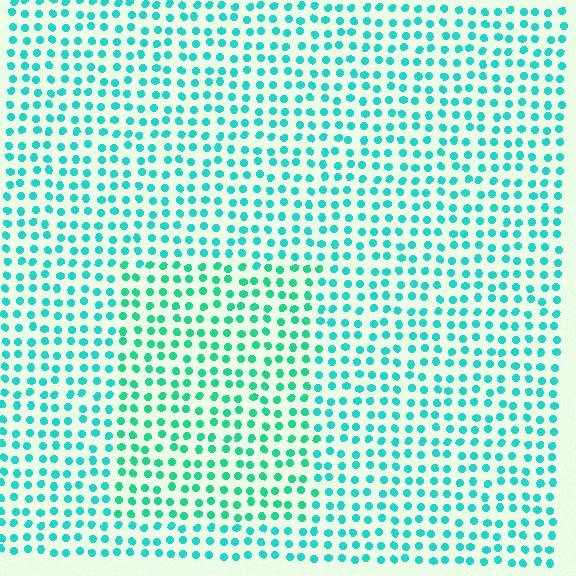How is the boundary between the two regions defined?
The boundary is defined purely by a slight shift in hue (about 19 degrees). Spacing, size, and orientation are identical on both sides.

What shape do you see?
I see a rectangle.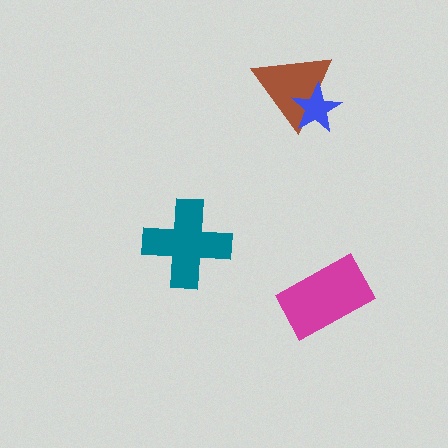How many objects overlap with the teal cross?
0 objects overlap with the teal cross.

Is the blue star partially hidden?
No, no other shape covers it.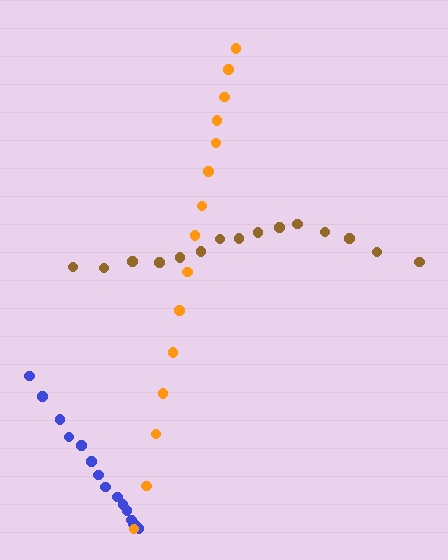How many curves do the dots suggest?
There are 3 distinct paths.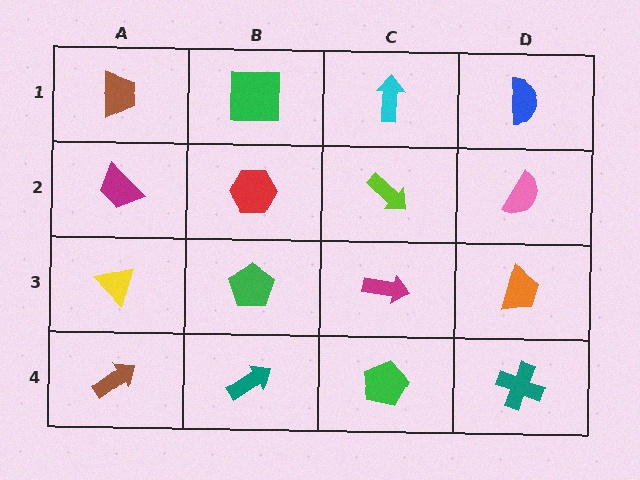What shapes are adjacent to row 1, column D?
A pink semicircle (row 2, column D), a cyan arrow (row 1, column C).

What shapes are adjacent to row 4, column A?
A yellow triangle (row 3, column A), a teal arrow (row 4, column B).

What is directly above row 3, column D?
A pink semicircle.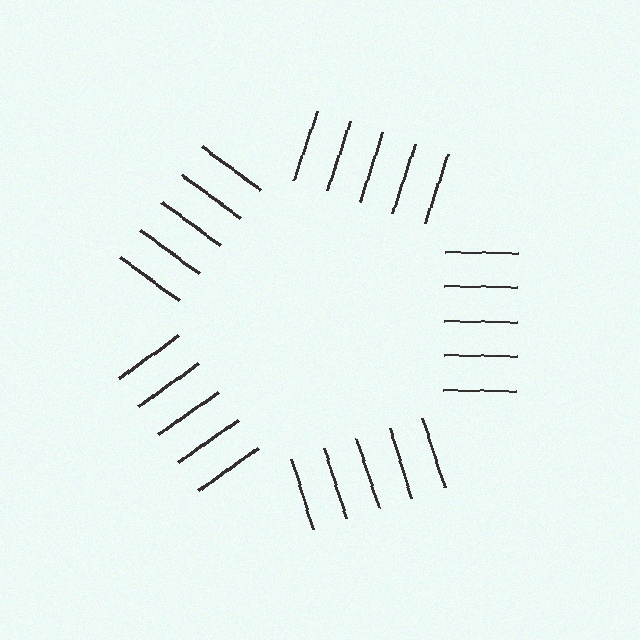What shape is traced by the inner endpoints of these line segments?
An illusory pentagon — the line segments terminate on its edges but no continuous stroke is drawn.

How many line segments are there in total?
25 — 5 along each of the 5 edges.